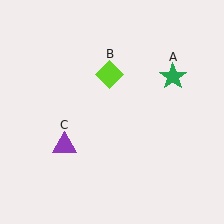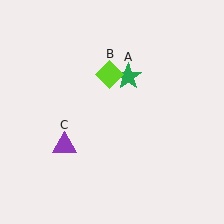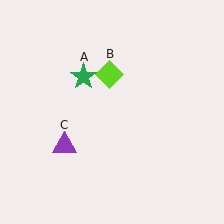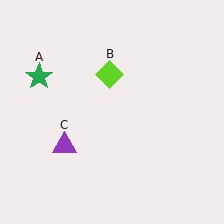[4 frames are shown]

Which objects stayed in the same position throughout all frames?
Lime diamond (object B) and purple triangle (object C) remained stationary.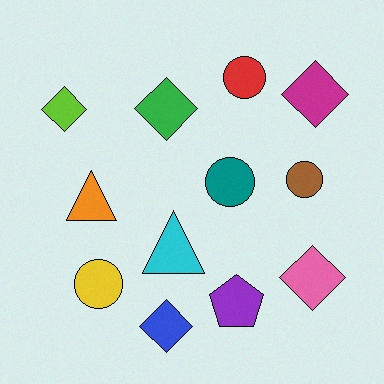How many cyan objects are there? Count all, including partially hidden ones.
There is 1 cyan object.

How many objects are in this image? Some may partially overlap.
There are 12 objects.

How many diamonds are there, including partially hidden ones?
There are 5 diamonds.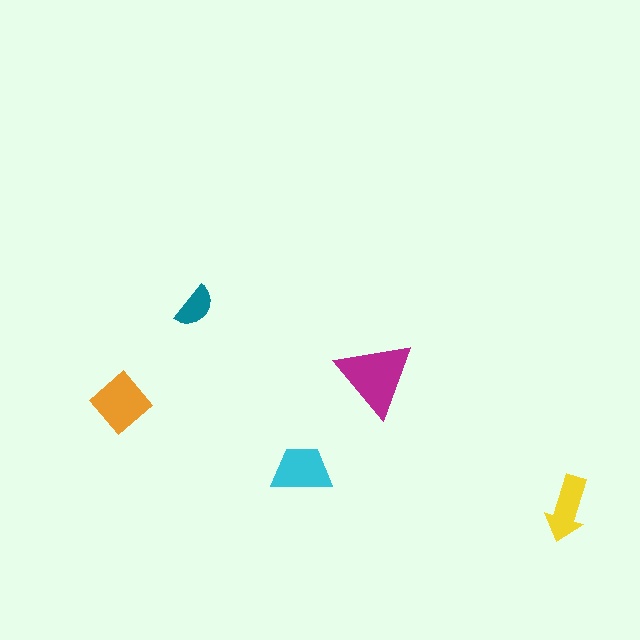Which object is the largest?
The magenta triangle.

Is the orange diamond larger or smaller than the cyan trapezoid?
Larger.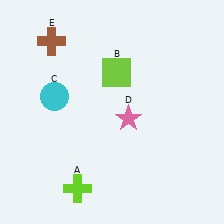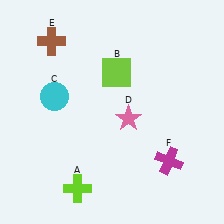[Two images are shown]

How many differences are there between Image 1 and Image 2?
There is 1 difference between the two images.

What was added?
A magenta cross (F) was added in Image 2.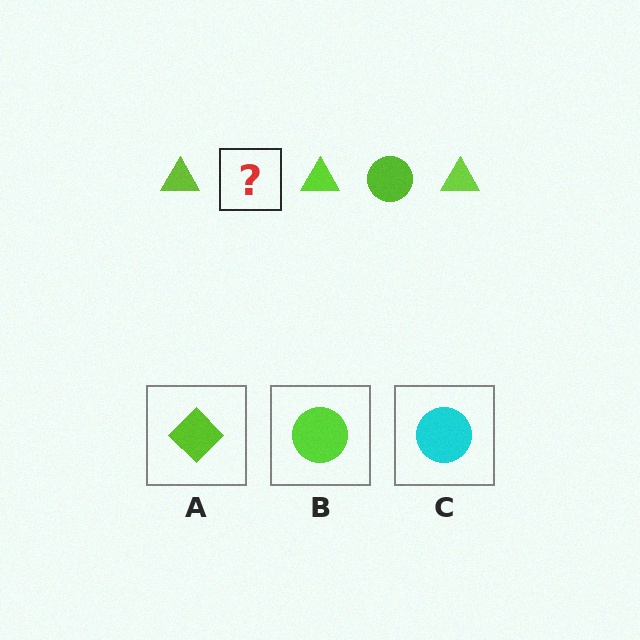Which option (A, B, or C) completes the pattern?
B.